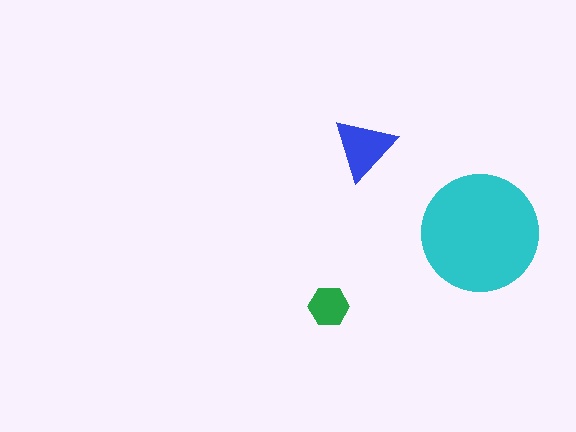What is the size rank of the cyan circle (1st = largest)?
1st.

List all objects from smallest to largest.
The green hexagon, the blue triangle, the cyan circle.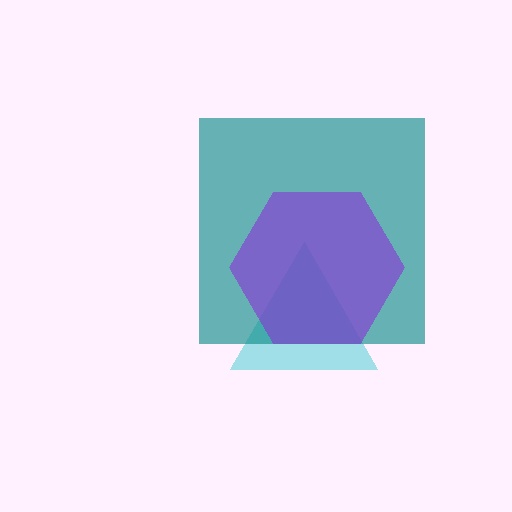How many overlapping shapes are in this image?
There are 3 overlapping shapes in the image.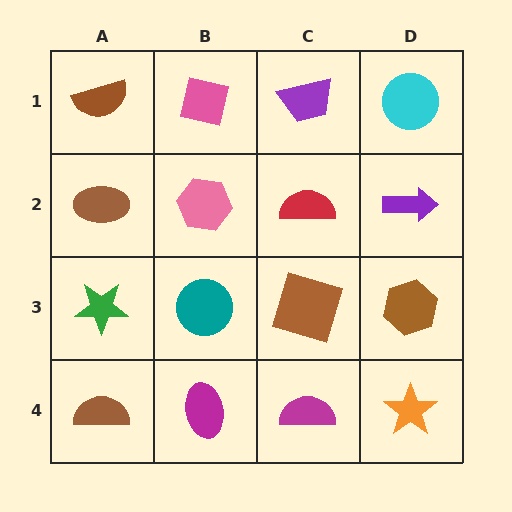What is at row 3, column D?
A brown hexagon.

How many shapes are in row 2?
4 shapes.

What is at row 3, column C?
A brown square.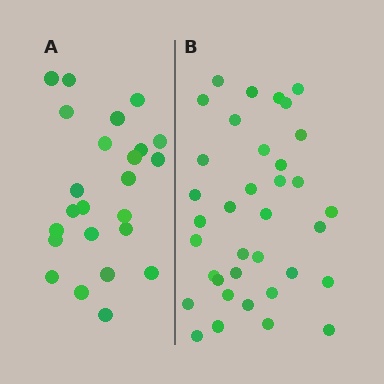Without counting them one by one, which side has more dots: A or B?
Region B (the right region) has more dots.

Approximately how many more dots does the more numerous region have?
Region B has roughly 12 or so more dots than region A.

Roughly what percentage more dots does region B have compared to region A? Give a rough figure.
About 50% more.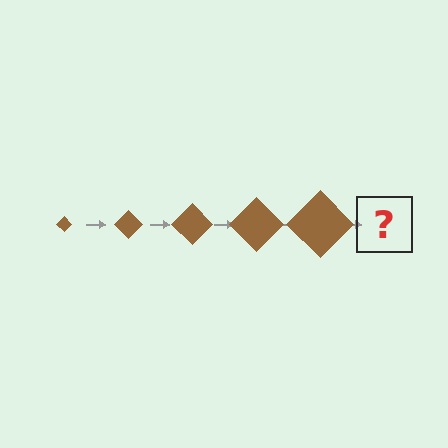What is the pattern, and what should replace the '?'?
The pattern is that the diamond gets progressively larger each step. The '?' should be a brown diamond, larger than the previous one.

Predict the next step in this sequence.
The next step is a brown diamond, larger than the previous one.